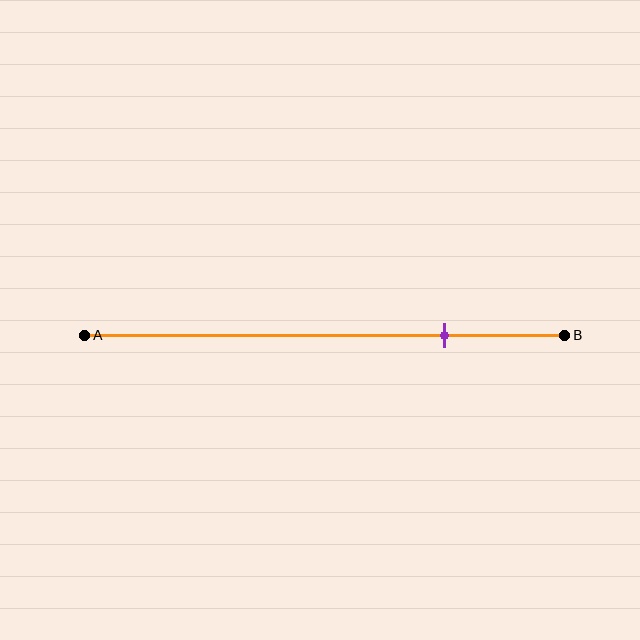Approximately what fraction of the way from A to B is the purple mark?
The purple mark is approximately 75% of the way from A to B.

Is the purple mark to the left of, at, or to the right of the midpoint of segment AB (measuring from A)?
The purple mark is to the right of the midpoint of segment AB.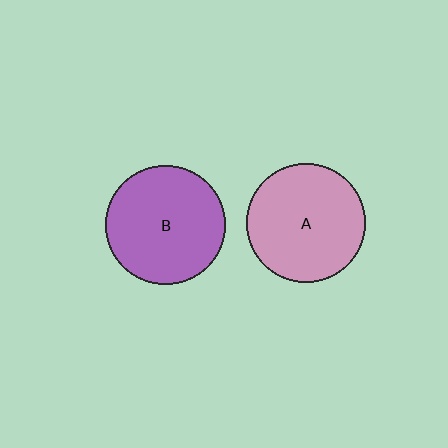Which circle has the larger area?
Circle B (purple).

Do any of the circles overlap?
No, none of the circles overlap.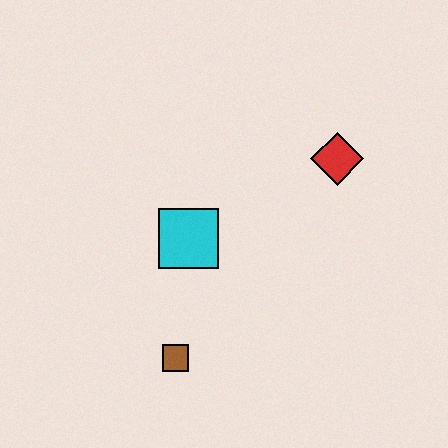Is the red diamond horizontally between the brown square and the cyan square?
No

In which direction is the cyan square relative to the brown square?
The cyan square is above the brown square.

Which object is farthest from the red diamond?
The brown square is farthest from the red diamond.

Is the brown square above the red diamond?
No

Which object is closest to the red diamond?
The cyan square is closest to the red diamond.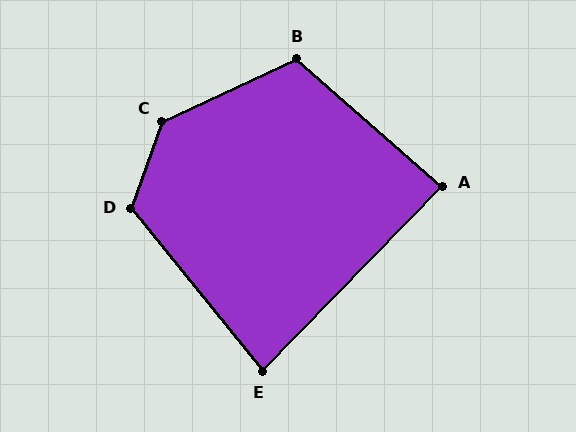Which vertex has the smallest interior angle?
E, at approximately 83 degrees.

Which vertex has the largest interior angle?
C, at approximately 135 degrees.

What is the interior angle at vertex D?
Approximately 121 degrees (obtuse).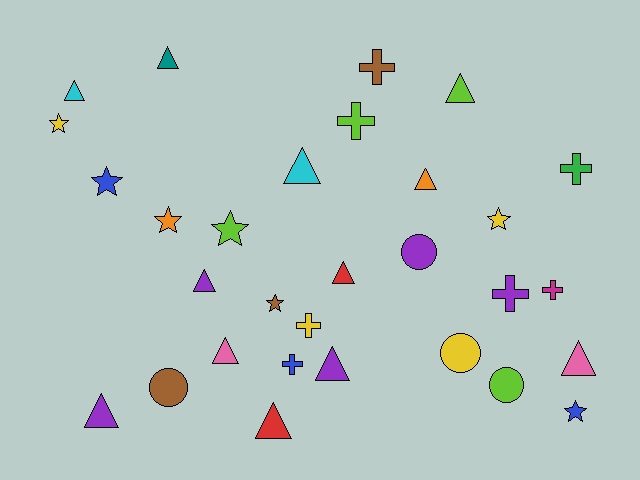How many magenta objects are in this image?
There is 1 magenta object.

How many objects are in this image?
There are 30 objects.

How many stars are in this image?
There are 7 stars.